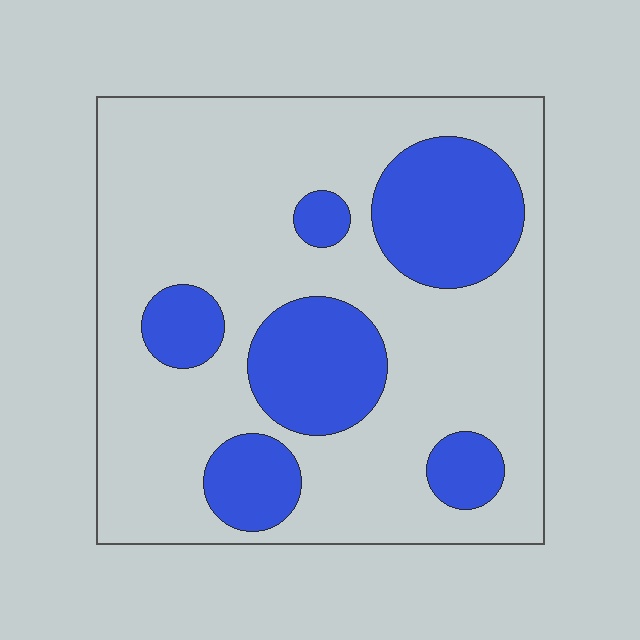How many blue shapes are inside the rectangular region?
6.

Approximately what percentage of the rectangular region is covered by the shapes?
Approximately 25%.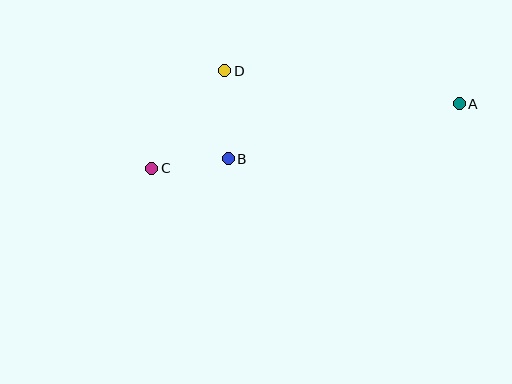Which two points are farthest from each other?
Points A and C are farthest from each other.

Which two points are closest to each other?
Points B and C are closest to each other.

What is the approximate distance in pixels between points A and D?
The distance between A and D is approximately 237 pixels.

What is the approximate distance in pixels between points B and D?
The distance between B and D is approximately 88 pixels.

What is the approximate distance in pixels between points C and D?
The distance between C and D is approximately 122 pixels.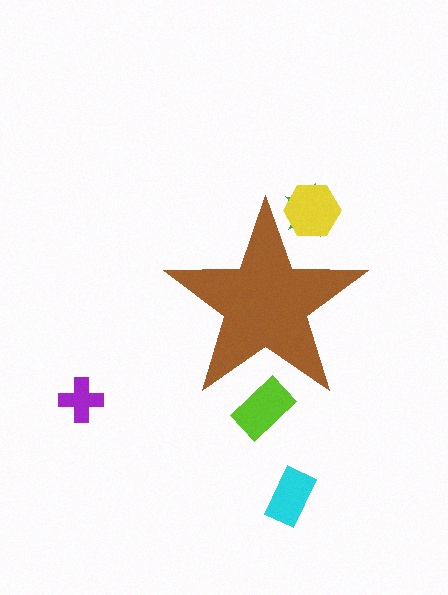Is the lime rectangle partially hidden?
Yes, the lime rectangle is partially hidden behind the brown star.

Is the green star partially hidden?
Yes, the green star is partially hidden behind the brown star.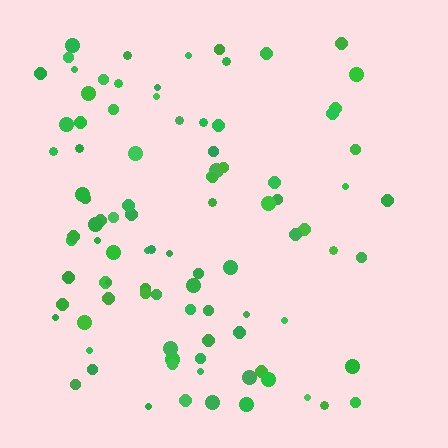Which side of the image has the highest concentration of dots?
The left.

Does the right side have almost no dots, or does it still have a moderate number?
Still a moderate number, just noticeably fewer than the left.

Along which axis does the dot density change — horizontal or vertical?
Horizontal.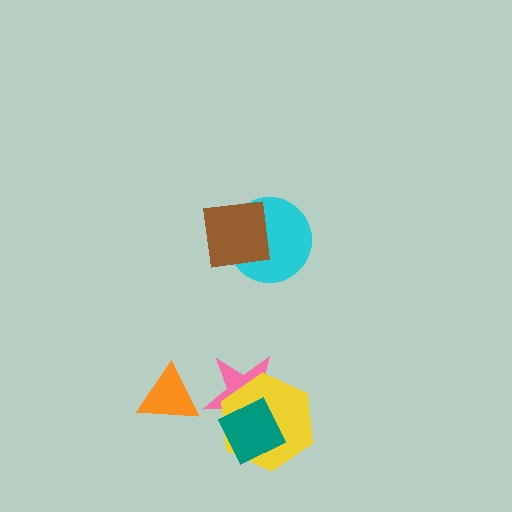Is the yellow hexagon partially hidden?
Yes, it is partially covered by another shape.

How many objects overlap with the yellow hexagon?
2 objects overlap with the yellow hexagon.